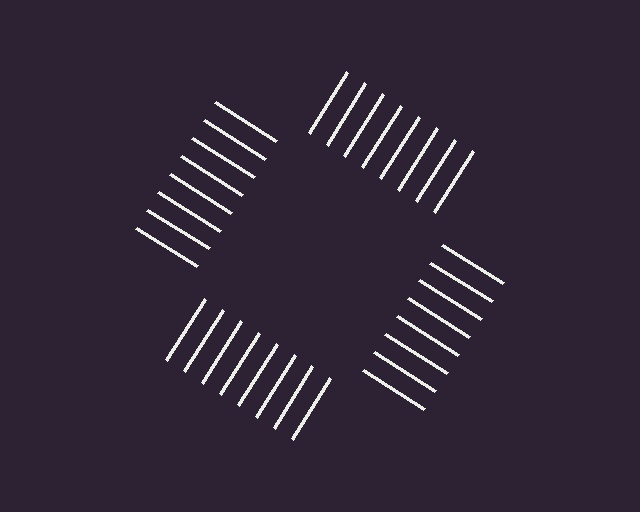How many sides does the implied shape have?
4 sides — the line-ends trace a square.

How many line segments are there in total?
32 — 8 along each of the 4 edges.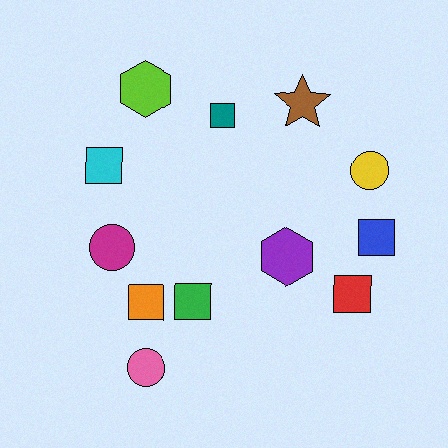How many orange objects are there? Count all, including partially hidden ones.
There is 1 orange object.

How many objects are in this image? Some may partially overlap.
There are 12 objects.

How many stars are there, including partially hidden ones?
There is 1 star.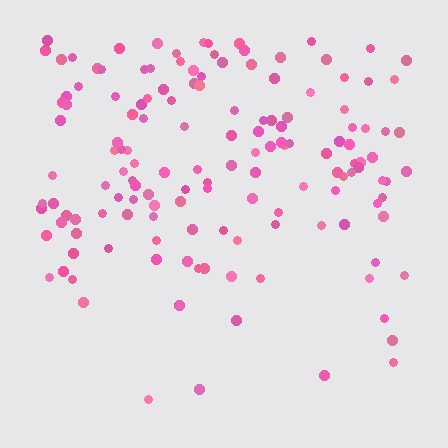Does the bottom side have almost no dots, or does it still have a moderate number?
Still a moderate number, just noticeably fewer than the top.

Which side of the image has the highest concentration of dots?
The top.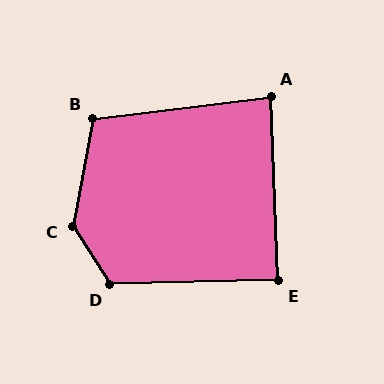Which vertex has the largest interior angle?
C, at approximately 138 degrees.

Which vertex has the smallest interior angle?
A, at approximately 85 degrees.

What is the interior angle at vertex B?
Approximately 107 degrees (obtuse).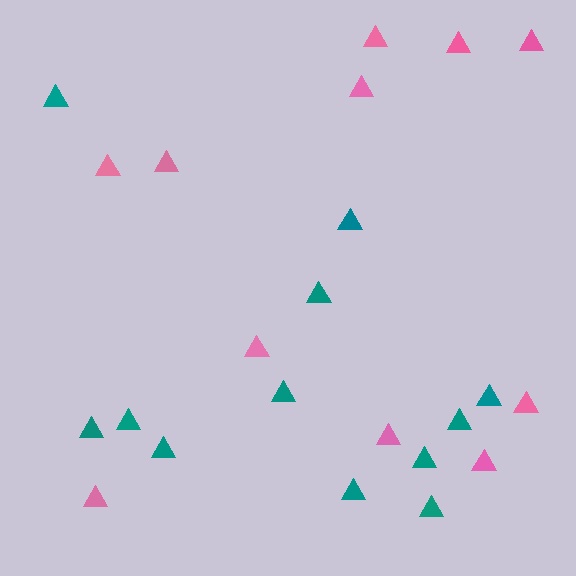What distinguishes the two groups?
There are 2 groups: one group of pink triangles (11) and one group of teal triangles (12).